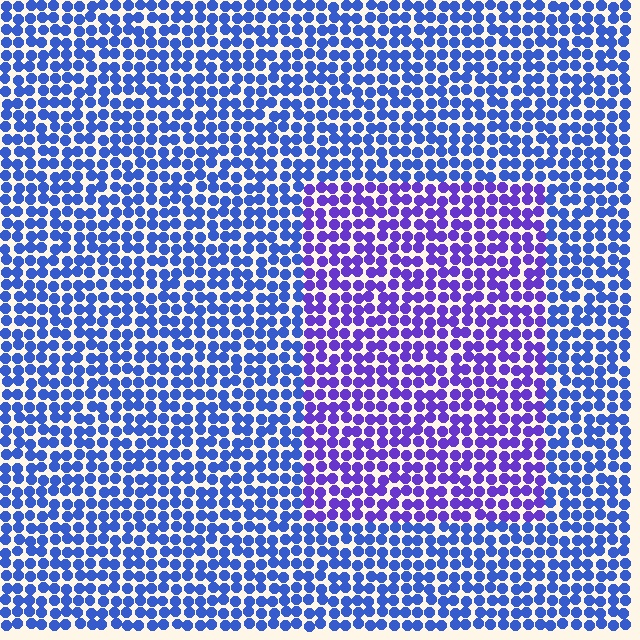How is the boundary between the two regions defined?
The boundary is defined purely by a slight shift in hue (about 35 degrees). Spacing, size, and orientation are identical on both sides.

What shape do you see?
I see a rectangle.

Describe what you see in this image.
The image is filled with small blue elements in a uniform arrangement. A rectangle-shaped region is visible where the elements are tinted to a slightly different hue, forming a subtle color boundary.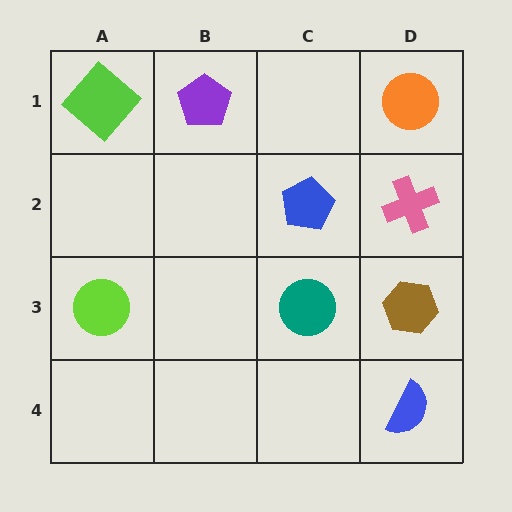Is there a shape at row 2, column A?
No, that cell is empty.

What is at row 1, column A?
A lime diamond.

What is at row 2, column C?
A blue pentagon.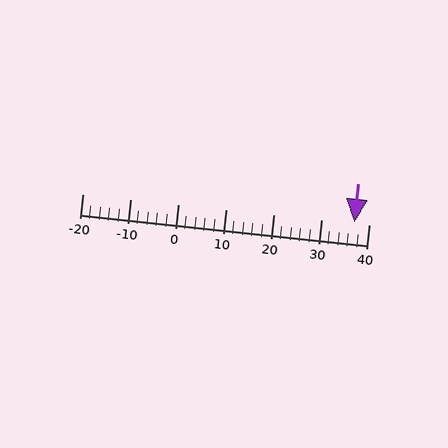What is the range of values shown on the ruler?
The ruler shows values from -20 to 40.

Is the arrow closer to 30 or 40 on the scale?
The arrow is closer to 40.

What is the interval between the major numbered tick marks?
The major tick marks are spaced 10 units apart.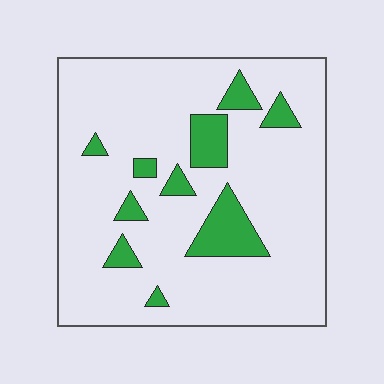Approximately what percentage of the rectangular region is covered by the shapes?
Approximately 15%.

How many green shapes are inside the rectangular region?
10.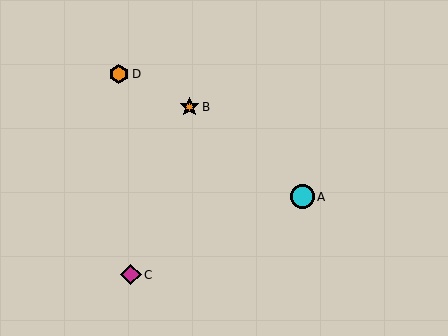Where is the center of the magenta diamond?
The center of the magenta diamond is at (131, 275).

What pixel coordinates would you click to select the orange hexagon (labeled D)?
Click at (119, 74) to select the orange hexagon D.